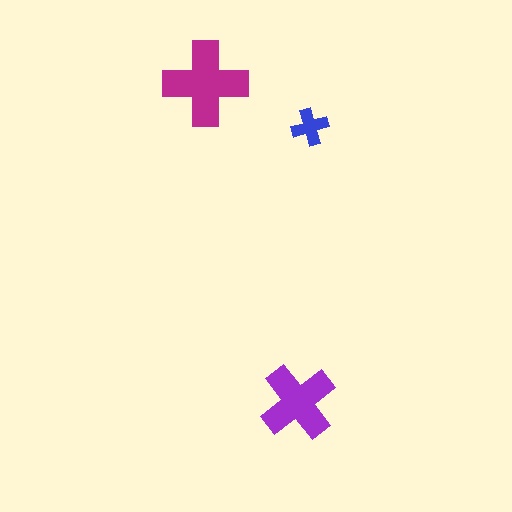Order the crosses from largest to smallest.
the magenta one, the purple one, the blue one.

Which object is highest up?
The magenta cross is topmost.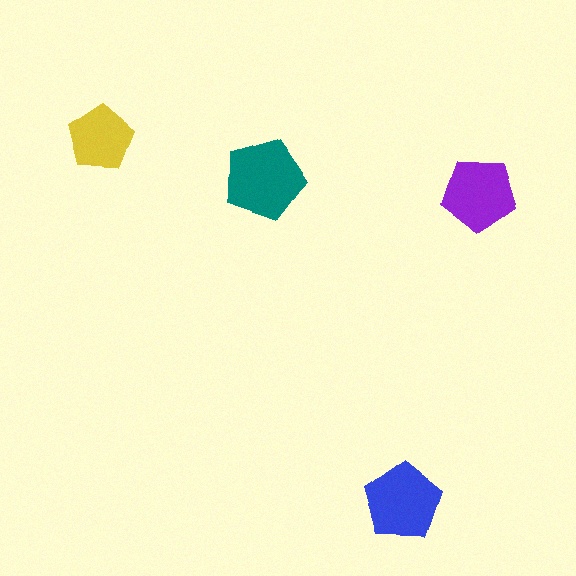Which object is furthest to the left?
The yellow pentagon is leftmost.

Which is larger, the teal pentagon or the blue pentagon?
The teal one.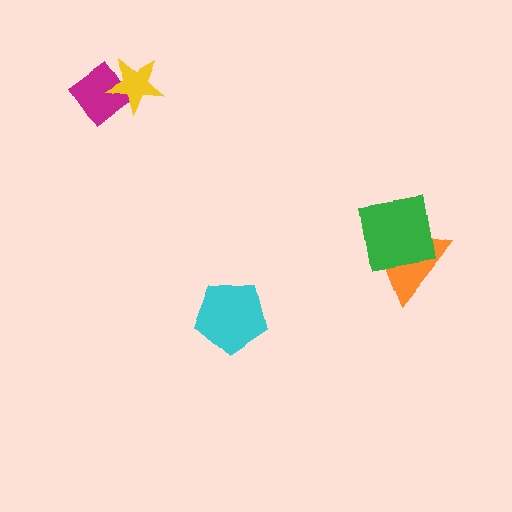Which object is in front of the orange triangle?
The green square is in front of the orange triangle.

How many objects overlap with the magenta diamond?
1 object overlaps with the magenta diamond.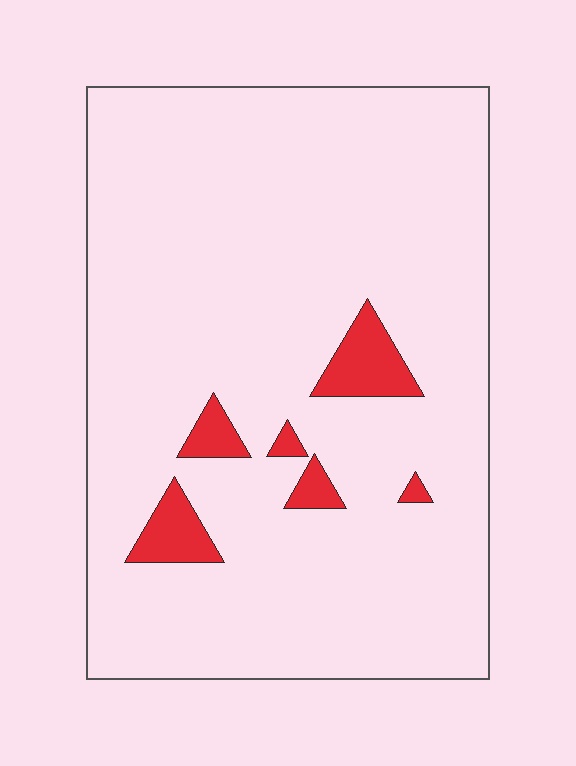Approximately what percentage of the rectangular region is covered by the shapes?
Approximately 5%.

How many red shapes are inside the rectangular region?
6.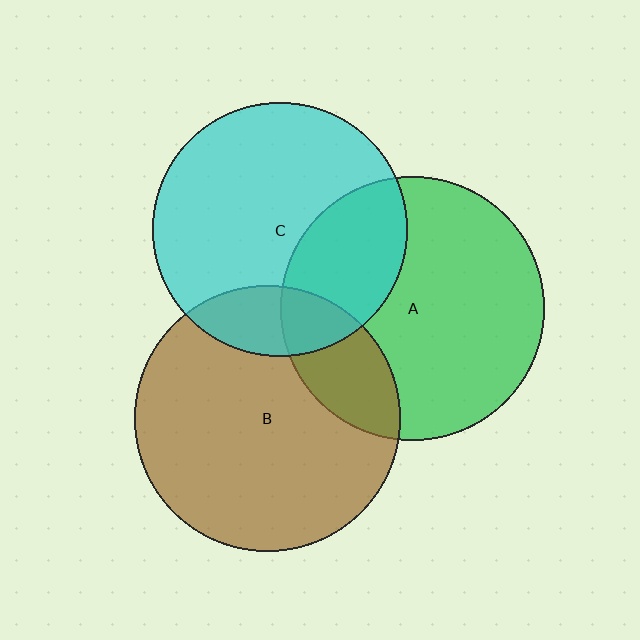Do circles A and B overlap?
Yes.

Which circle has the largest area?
Circle B (brown).